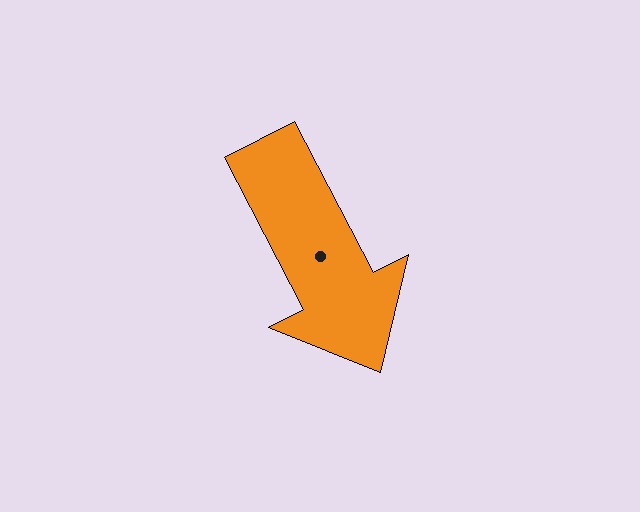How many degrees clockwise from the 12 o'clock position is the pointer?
Approximately 153 degrees.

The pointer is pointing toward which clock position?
Roughly 5 o'clock.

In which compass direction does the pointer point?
Southeast.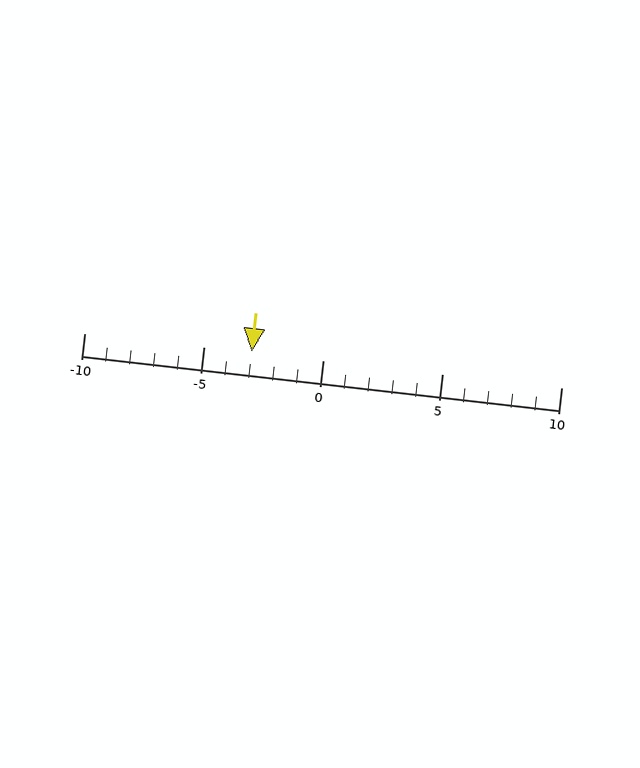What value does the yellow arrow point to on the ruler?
The yellow arrow points to approximately -3.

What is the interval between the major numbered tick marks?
The major tick marks are spaced 5 units apart.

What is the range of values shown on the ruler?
The ruler shows values from -10 to 10.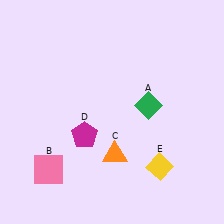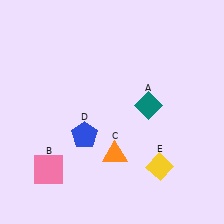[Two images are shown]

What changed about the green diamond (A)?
In Image 1, A is green. In Image 2, it changed to teal.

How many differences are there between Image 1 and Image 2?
There are 2 differences between the two images.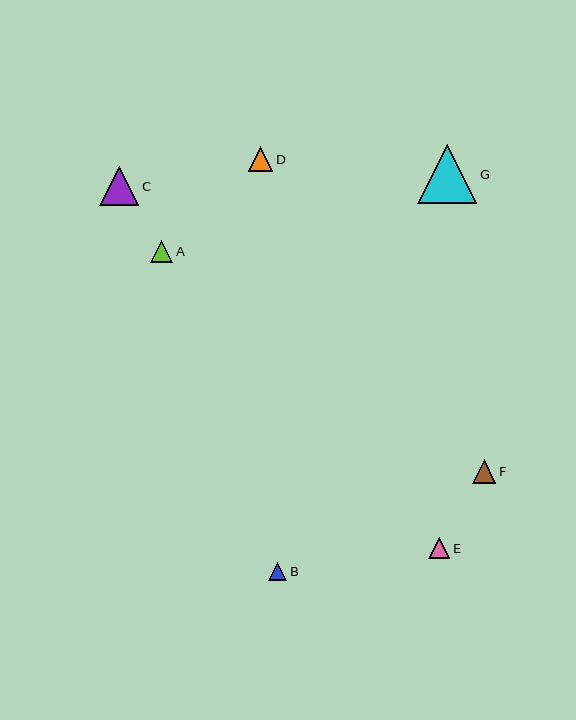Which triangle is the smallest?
Triangle B is the smallest with a size of approximately 18 pixels.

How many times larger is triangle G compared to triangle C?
Triangle G is approximately 1.5 times the size of triangle C.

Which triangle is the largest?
Triangle G is the largest with a size of approximately 59 pixels.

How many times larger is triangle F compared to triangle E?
Triangle F is approximately 1.1 times the size of triangle E.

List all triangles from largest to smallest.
From largest to smallest: G, C, D, F, A, E, B.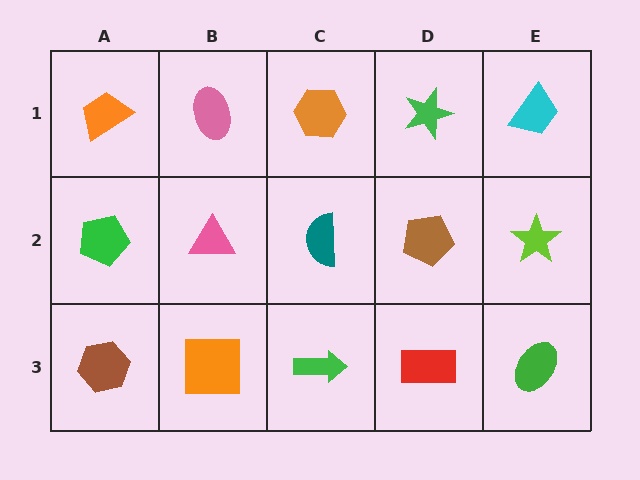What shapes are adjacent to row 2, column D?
A green star (row 1, column D), a red rectangle (row 3, column D), a teal semicircle (row 2, column C), a lime star (row 2, column E).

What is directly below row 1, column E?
A lime star.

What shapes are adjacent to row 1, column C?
A teal semicircle (row 2, column C), a pink ellipse (row 1, column B), a green star (row 1, column D).